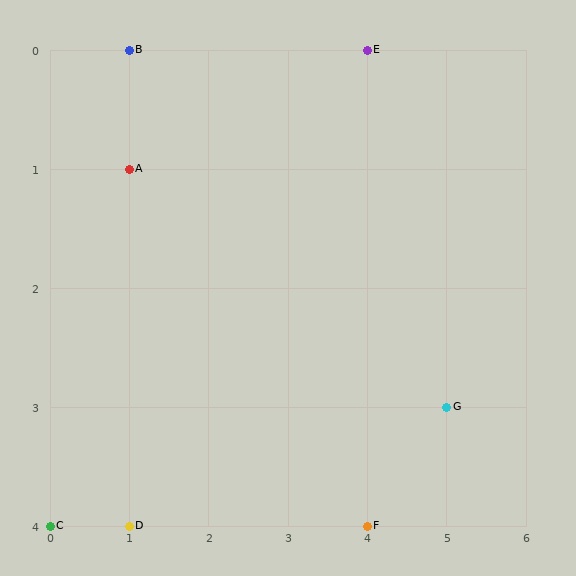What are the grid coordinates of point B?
Point B is at grid coordinates (1, 0).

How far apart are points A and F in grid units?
Points A and F are 3 columns and 3 rows apart (about 4.2 grid units diagonally).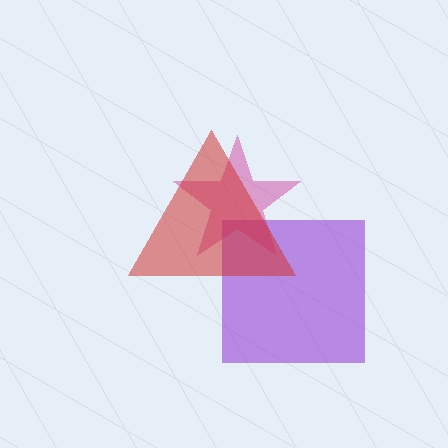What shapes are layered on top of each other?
The layered shapes are: a purple square, a magenta star, a red triangle.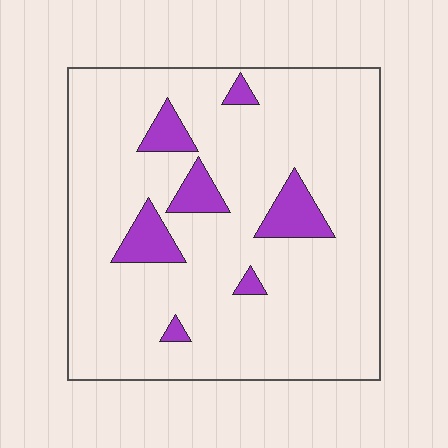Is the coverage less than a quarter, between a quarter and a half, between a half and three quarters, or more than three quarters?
Less than a quarter.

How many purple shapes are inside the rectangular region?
7.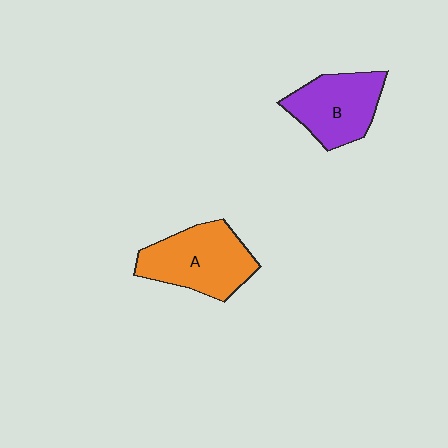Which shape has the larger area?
Shape A (orange).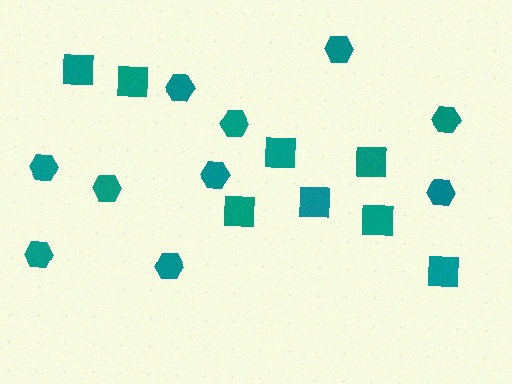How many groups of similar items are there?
There are 2 groups: one group of squares (8) and one group of hexagons (10).